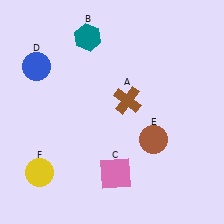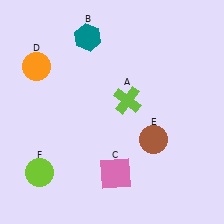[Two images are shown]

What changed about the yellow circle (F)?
In Image 1, F is yellow. In Image 2, it changed to lime.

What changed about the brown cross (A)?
In Image 1, A is brown. In Image 2, it changed to lime.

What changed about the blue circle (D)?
In Image 1, D is blue. In Image 2, it changed to orange.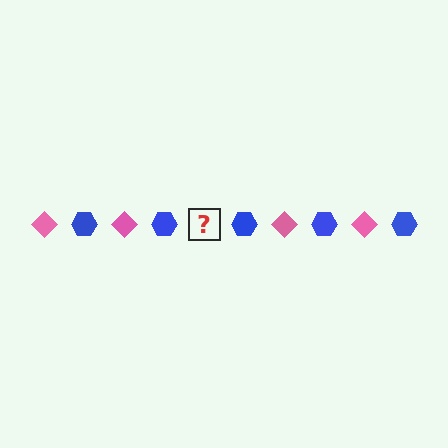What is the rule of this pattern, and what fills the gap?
The rule is that the pattern alternates between pink diamond and blue hexagon. The gap should be filled with a pink diamond.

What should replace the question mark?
The question mark should be replaced with a pink diamond.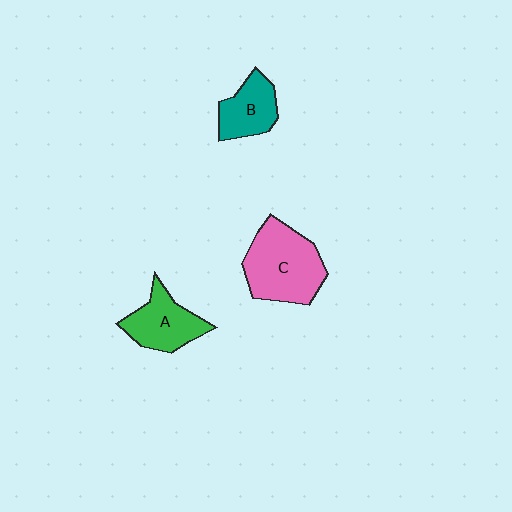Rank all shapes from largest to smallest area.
From largest to smallest: C (pink), A (green), B (teal).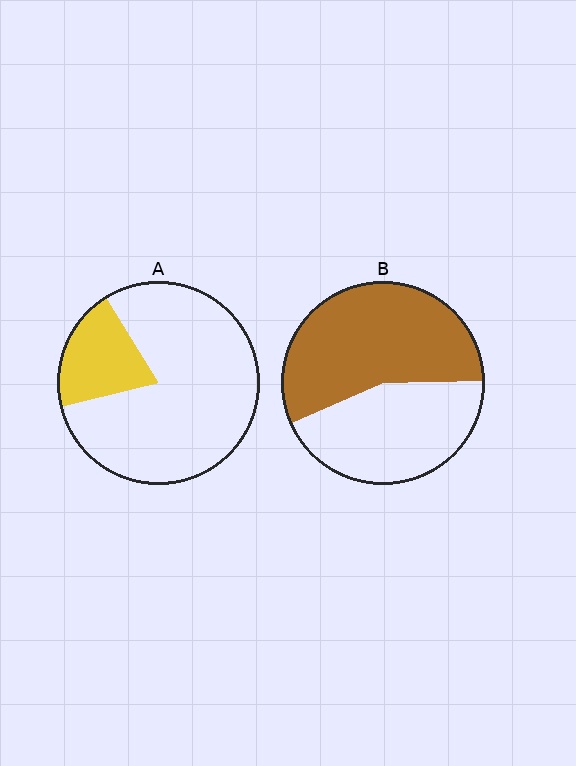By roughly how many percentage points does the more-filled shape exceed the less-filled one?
By roughly 35 percentage points (B over A).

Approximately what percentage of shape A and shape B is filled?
A is approximately 20% and B is approximately 55%.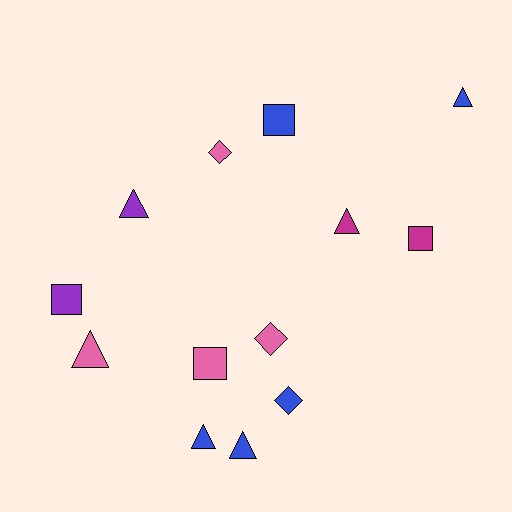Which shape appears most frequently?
Triangle, with 6 objects.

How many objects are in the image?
There are 13 objects.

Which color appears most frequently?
Blue, with 5 objects.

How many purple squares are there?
There is 1 purple square.